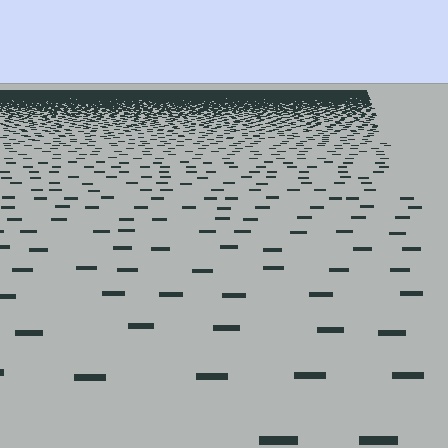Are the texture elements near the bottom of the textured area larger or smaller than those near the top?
Larger. Near the bottom, elements are closer to the viewer and appear at a bigger on-screen size.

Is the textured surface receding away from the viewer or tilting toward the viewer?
The surface is receding away from the viewer. Texture elements get smaller and denser toward the top.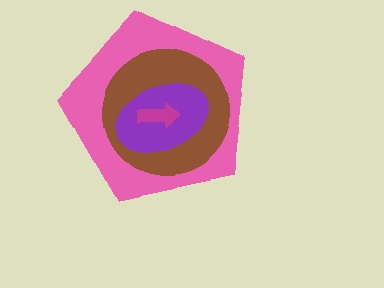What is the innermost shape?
The magenta arrow.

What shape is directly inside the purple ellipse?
The magenta arrow.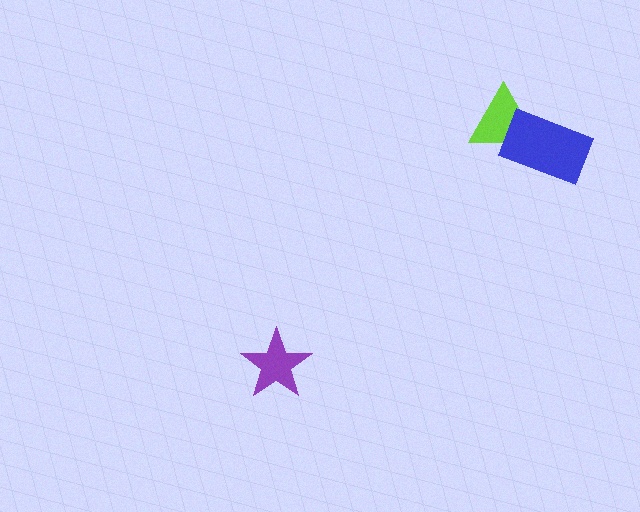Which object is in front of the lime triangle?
The blue rectangle is in front of the lime triangle.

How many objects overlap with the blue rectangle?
1 object overlaps with the blue rectangle.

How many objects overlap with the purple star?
0 objects overlap with the purple star.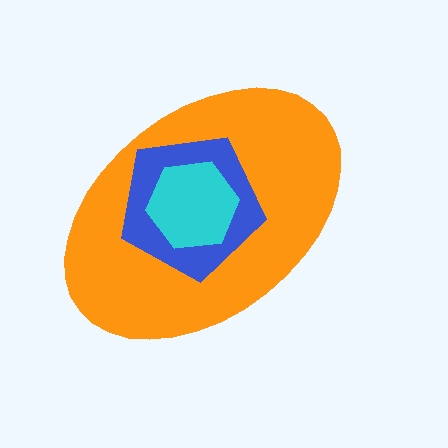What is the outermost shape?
The orange ellipse.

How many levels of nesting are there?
3.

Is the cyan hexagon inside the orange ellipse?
Yes.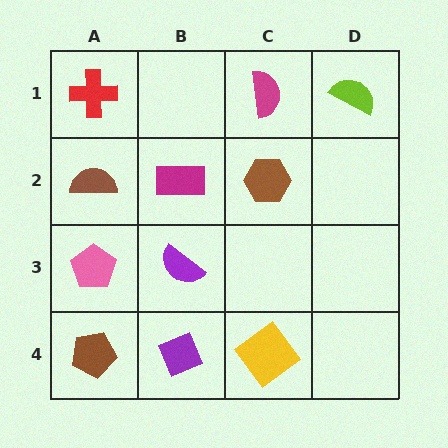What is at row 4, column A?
A brown pentagon.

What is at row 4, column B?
A purple diamond.